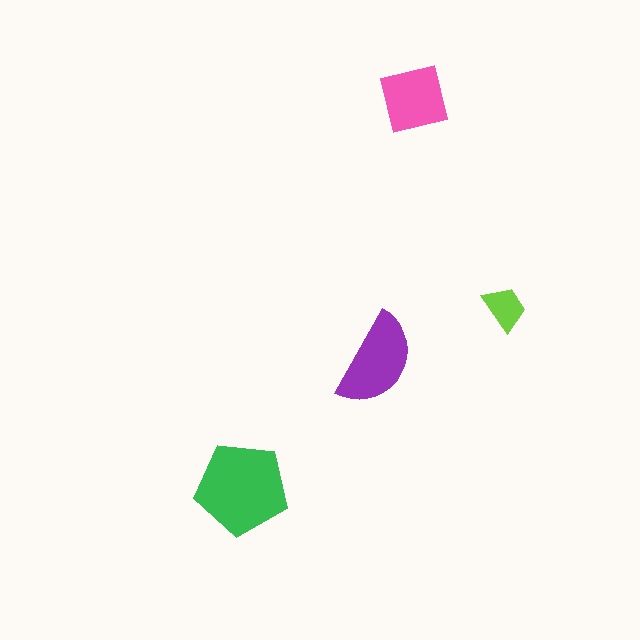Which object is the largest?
The green pentagon.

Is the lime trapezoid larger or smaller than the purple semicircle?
Smaller.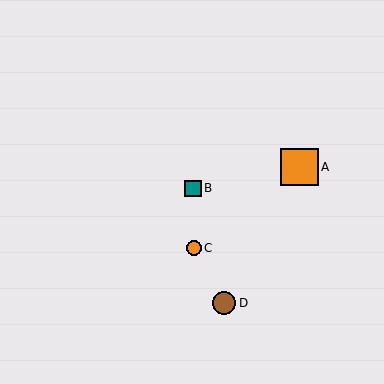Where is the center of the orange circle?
The center of the orange circle is at (194, 248).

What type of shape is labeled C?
Shape C is an orange circle.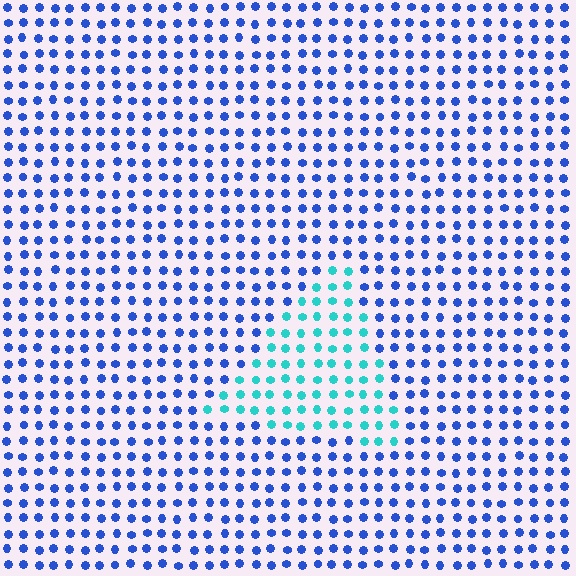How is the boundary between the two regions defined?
The boundary is defined purely by a slight shift in hue (about 48 degrees). Spacing, size, and orientation are identical on both sides.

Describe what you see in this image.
The image is filled with small blue elements in a uniform arrangement. A triangle-shaped region is visible where the elements are tinted to a slightly different hue, forming a subtle color boundary.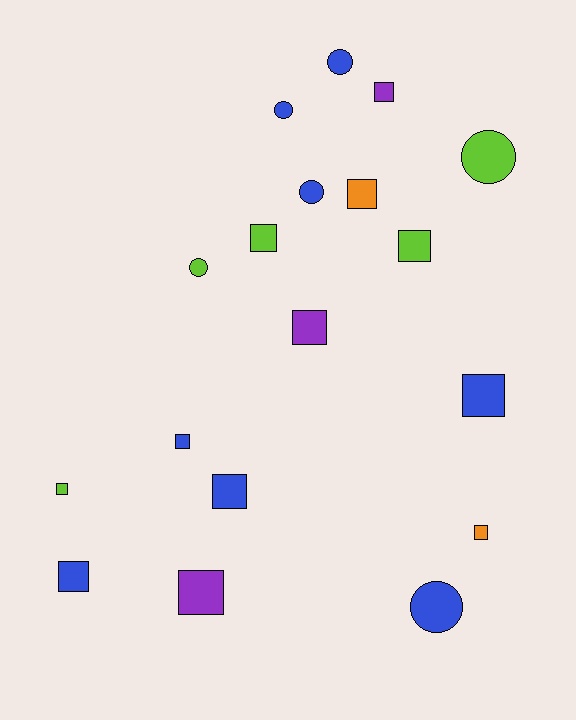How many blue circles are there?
There are 4 blue circles.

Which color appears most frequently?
Blue, with 8 objects.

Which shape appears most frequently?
Square, with 12 objects.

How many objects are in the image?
There are 18 objects.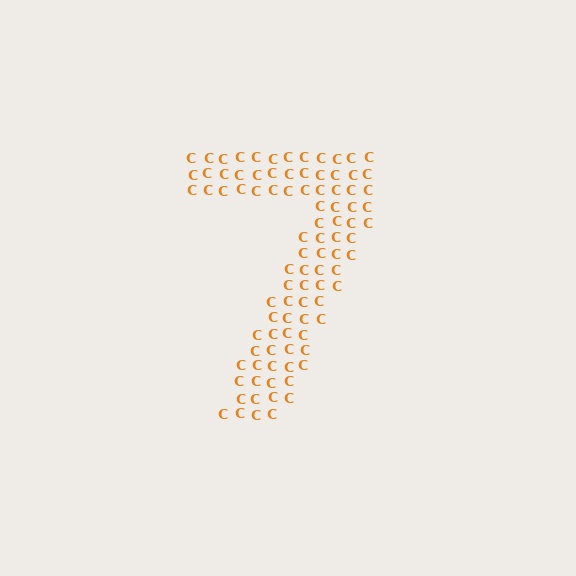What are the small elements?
The small elements are letter C's.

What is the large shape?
The large shape is the digit 7.